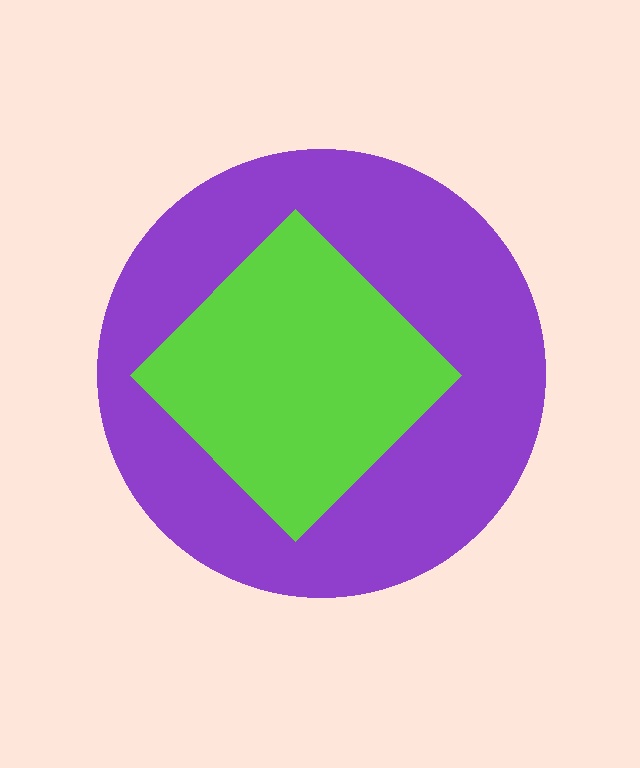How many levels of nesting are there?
2.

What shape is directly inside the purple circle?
The lime diamond.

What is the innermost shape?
The lime diamond.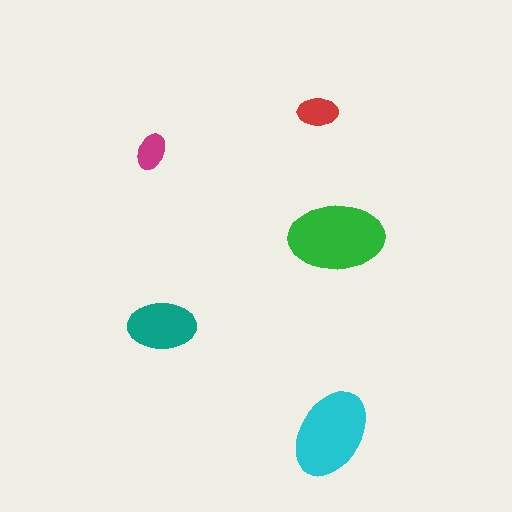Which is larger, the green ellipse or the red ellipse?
The green one.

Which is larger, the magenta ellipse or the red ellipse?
The red one.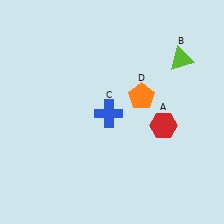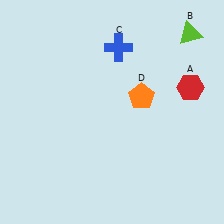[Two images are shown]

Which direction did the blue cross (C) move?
The blue cross (C) moved up.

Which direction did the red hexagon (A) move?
The red hexagon (A) moved up.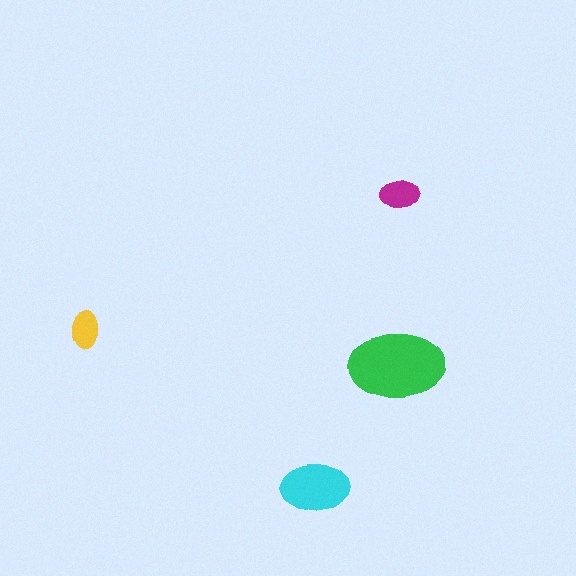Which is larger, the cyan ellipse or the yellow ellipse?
The cyan one.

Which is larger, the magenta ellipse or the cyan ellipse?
The cyan one.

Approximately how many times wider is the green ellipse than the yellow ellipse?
About 2.5 times wider.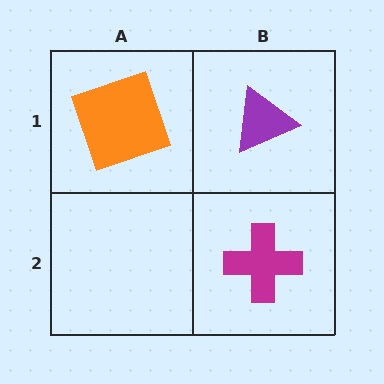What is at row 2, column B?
A magenta cross.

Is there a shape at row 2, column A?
No, that cell is empty.